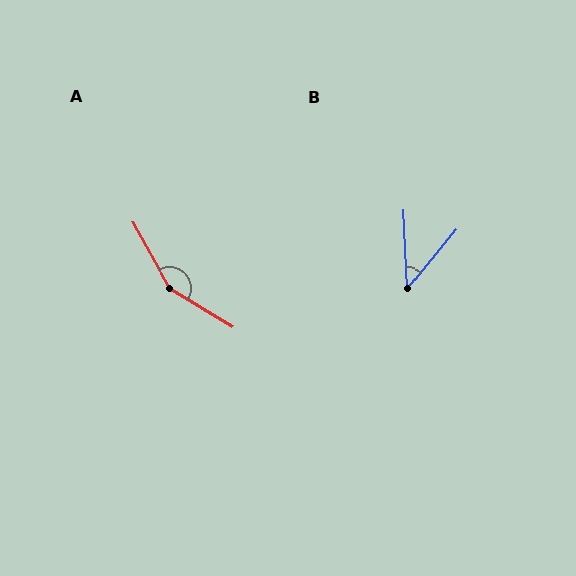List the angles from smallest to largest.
B (42°), A (150°).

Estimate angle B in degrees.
Approximately 42 degrees.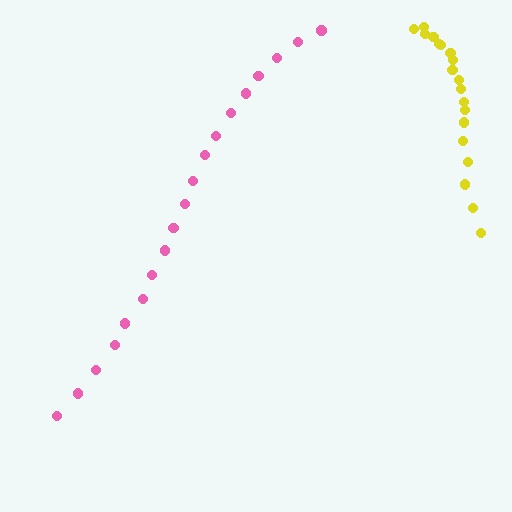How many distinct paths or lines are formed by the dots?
There are 2 distinct paths.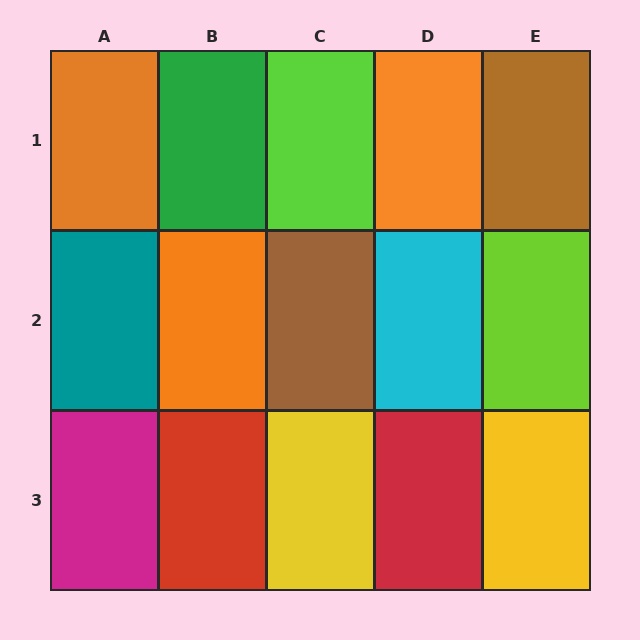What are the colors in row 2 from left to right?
Teal, orange, brown, cyan, lime.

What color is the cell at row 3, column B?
Red.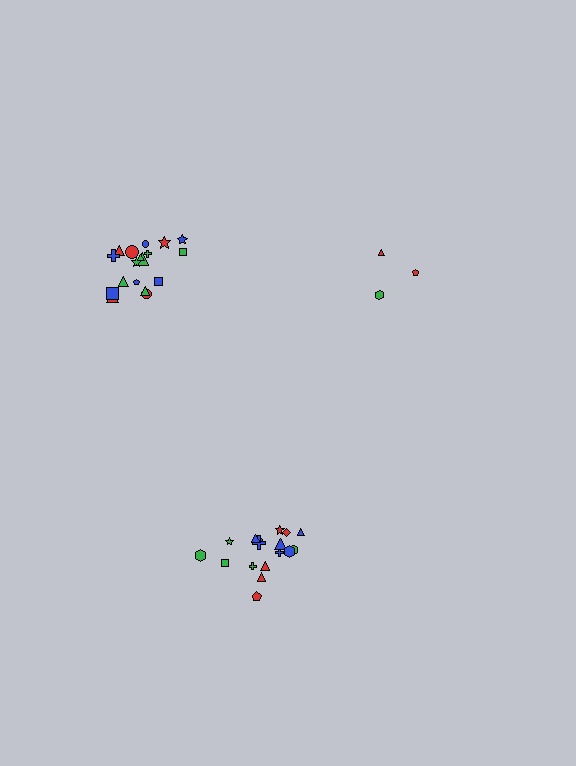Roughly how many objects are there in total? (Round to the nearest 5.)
Roughly 40 objects in total.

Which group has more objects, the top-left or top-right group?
The top-left group.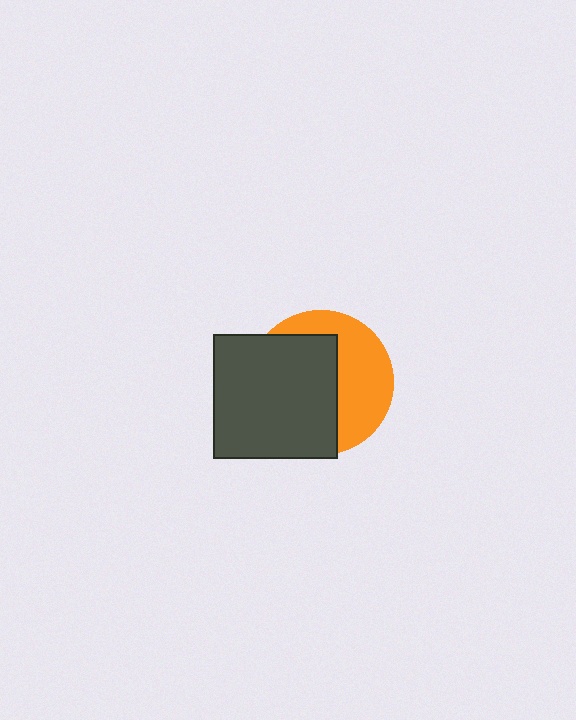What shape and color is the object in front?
The object in front is a dark gray square.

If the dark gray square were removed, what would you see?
You would see the complete orange circle.